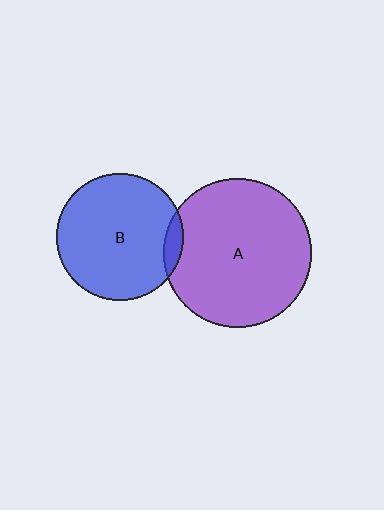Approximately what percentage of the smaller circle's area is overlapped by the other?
Approximately 5%.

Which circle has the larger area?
Circle A (purple).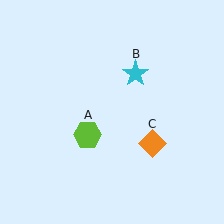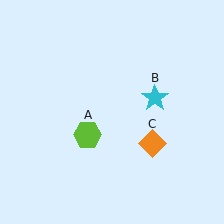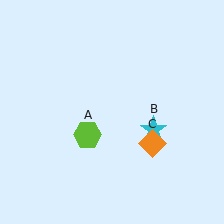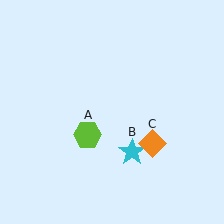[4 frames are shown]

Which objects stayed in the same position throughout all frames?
Lime hexagon (object A) and orange diamond (object C) remained stationary.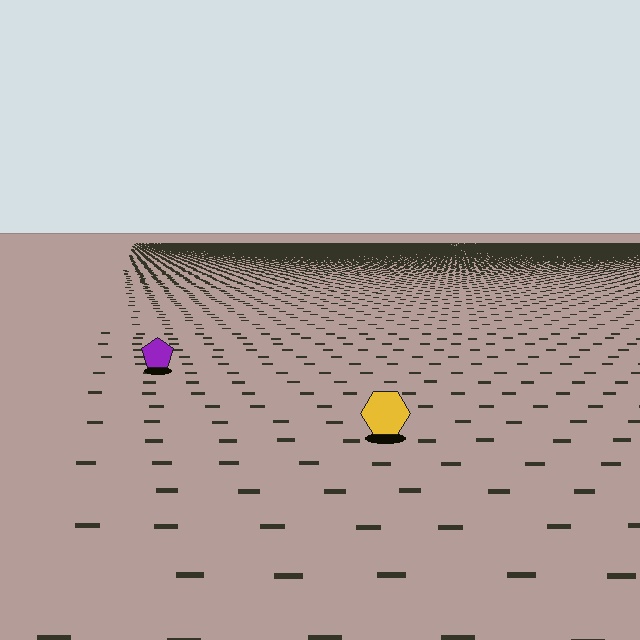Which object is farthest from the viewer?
The purple pentagon is farthest from the viewer. It appears smaller and the ground texture around it is denser.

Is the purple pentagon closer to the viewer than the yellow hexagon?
No. The yellow hexagon is closer — you can tell from the texture gradient: the ground texture is coarser near it.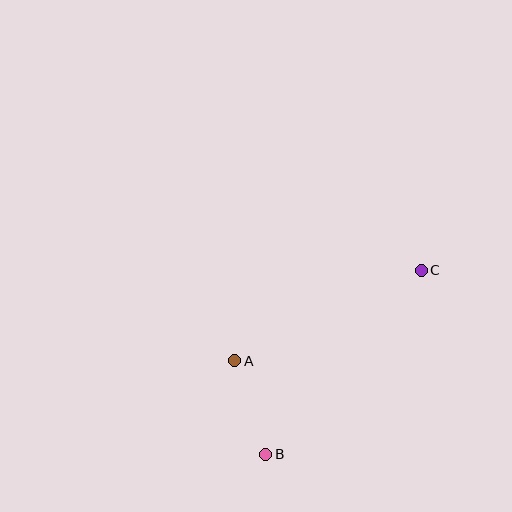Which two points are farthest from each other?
Points B and C are farthest from each other.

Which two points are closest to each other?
Points A and B are closest to each other.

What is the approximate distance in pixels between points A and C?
The distance between A and C is approximately 208 pixels.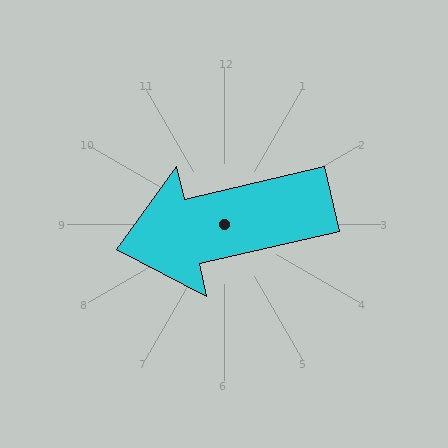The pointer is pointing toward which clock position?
Roughly 9 o'clock.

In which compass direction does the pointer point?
West.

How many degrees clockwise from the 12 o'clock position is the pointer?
Approximately 257 degrees.